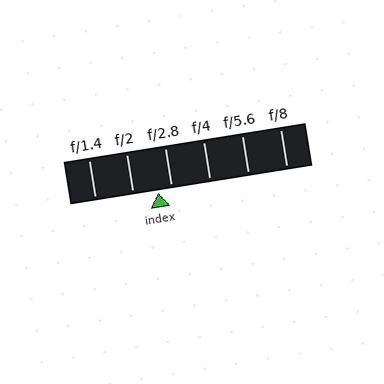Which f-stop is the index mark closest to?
The index mark is closest to f/2.8.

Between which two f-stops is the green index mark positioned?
The index mark is between f/2 and f/2.8.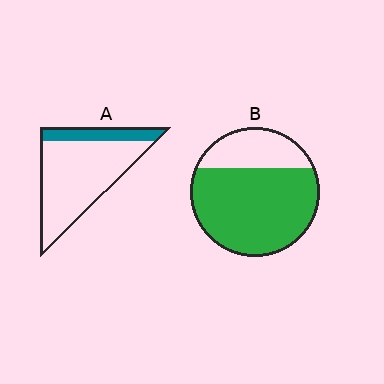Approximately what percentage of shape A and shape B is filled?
A is approximately 20% and B is approximately 75%.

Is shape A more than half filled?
No.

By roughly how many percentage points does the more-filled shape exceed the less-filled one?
By roughly 55 percentage points (B over A).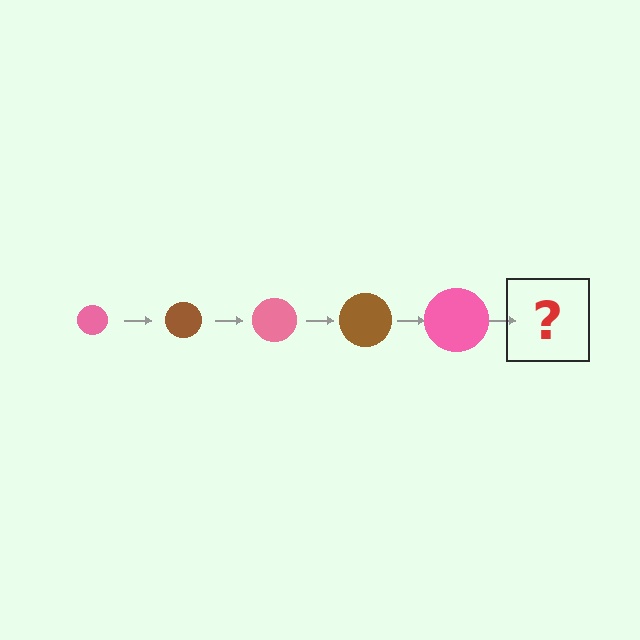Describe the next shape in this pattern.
It should be a brown circle, larger than the previous one.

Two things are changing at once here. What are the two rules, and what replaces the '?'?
The two rules are that the circle grows larger each step and the color cycles through pink and brown. The '?' should be a brown circle, larger than the previous one.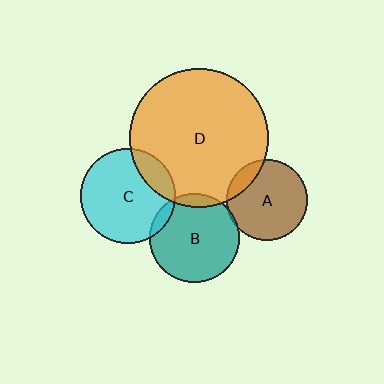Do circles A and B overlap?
Yes.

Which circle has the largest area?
Circle D (orange).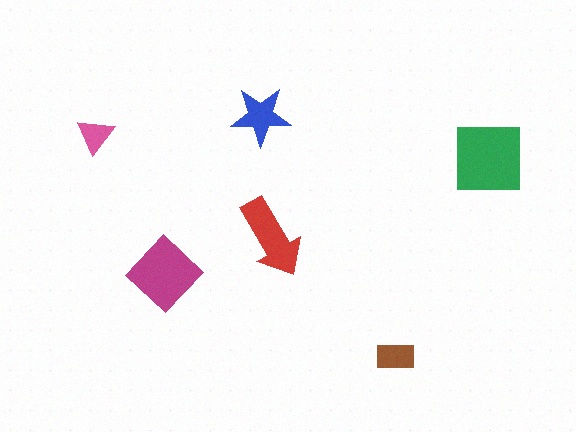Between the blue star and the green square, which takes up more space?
The green square.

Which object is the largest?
The green square.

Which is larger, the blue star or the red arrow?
The red arrow.